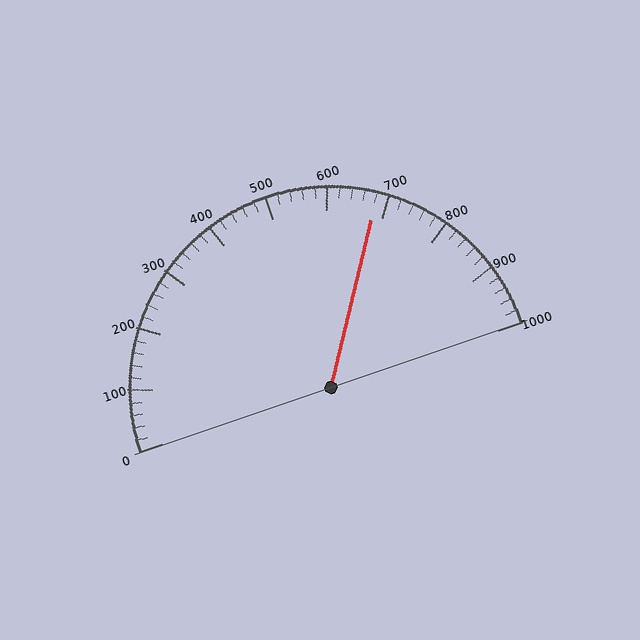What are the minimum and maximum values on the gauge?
The gauge ranges from 0 to 1000.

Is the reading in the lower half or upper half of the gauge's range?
The reading is in the upper half of the range (0 to 1000).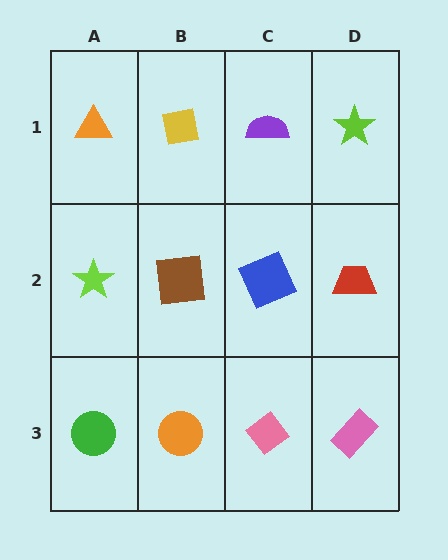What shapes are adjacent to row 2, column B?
A yellow square (row 1, column B), an orange circle (row 3, column B), a lime star (row 2, column A), a blue square (row 2, column C).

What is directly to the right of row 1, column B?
A purple semicircle.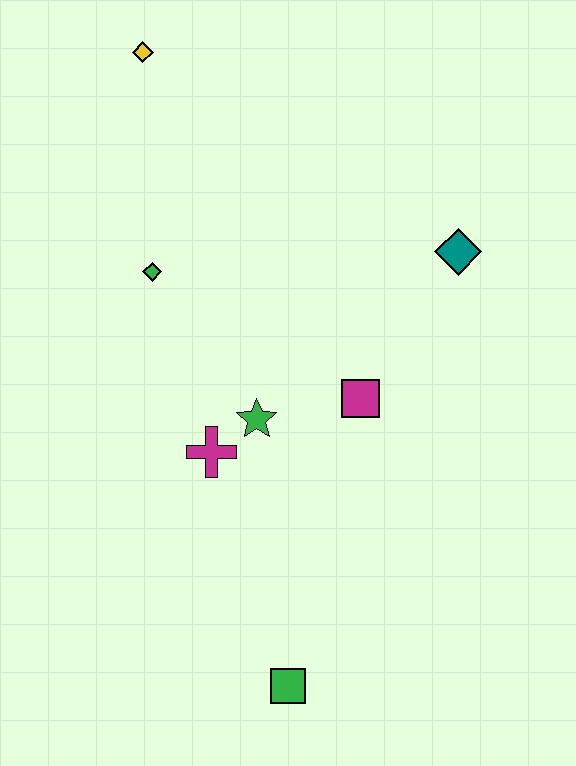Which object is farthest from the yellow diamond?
The green square is farthest from the yellow diamond.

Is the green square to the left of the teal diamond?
Yes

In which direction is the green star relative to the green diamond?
The green star is below the green diamond.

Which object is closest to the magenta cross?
The green star is closest to the magenta cross.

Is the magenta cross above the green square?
Yes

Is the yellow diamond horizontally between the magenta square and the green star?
No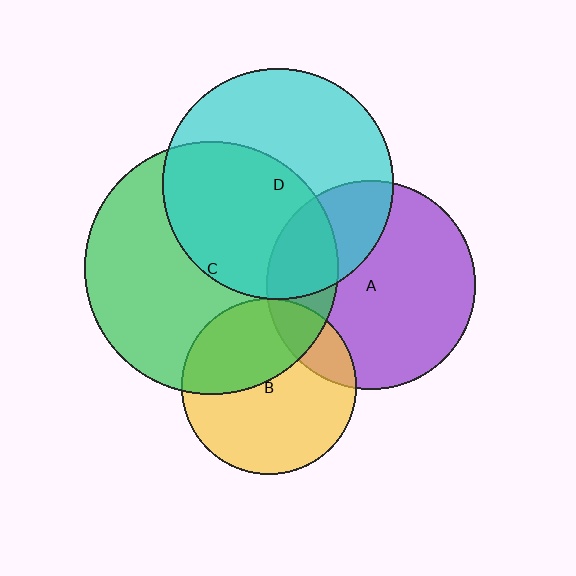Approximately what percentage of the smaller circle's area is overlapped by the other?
Approximately 5%.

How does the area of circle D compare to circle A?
Approximately 1.2 times.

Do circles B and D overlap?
Yes.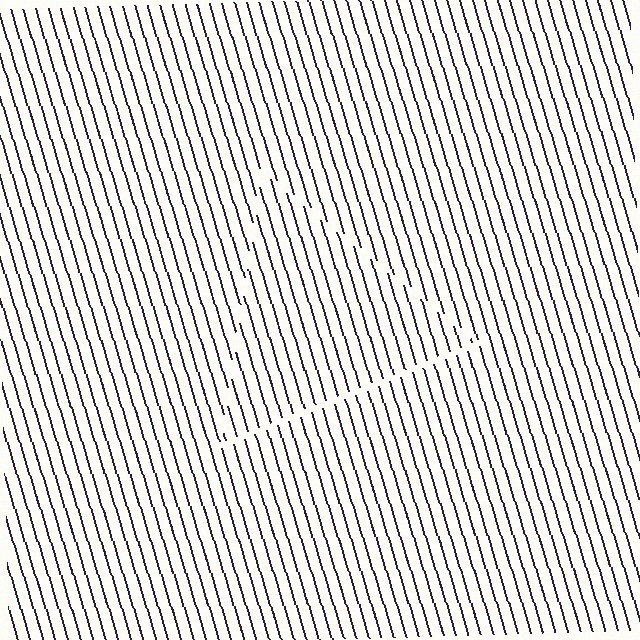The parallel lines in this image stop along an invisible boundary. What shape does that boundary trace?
An illusory triangle. The interior of the shape contains the same grating, shifted by half a period — the contour is defined by the phase discontinuity where line-ends from the inner and outer gratings abut.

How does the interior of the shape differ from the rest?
The interior of the shape contains the same grating, shifted by half a period — the contour is defined by the phase discontinuity where line-ends from the inner and outer gratings abut.